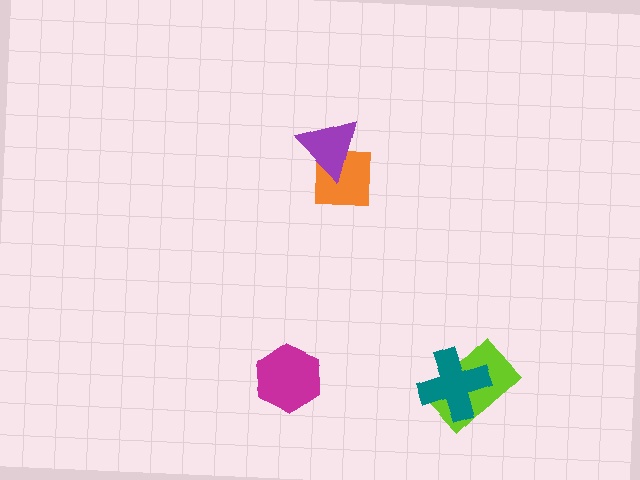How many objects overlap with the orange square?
1 object overlaps with the orange square.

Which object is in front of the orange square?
The purple triangle is in front of the orange square.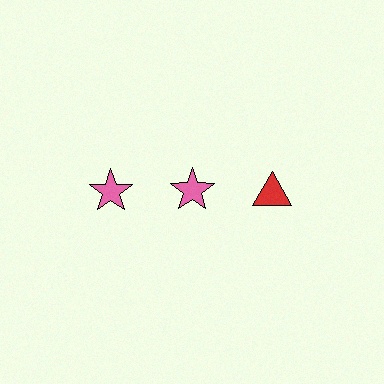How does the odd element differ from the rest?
It differs in both color (red instead of pink) and shape (triangle instead of star).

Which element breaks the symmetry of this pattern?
The red triangle in the top row, center column breaks the symmetry. All other shapes are pink stars.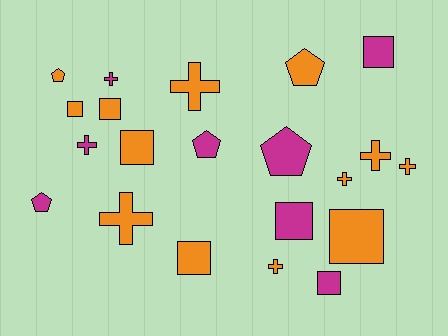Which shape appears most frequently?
Square, with 8 objects.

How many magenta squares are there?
There are 3 magenta squares.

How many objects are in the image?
There are 21 objects.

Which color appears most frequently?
Orange, with 13 objects.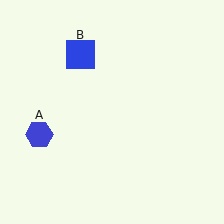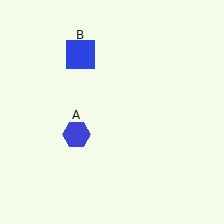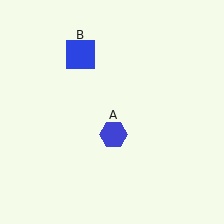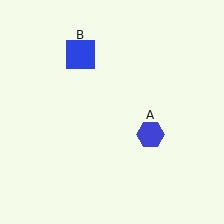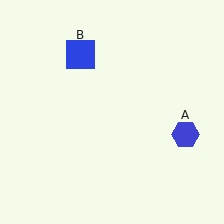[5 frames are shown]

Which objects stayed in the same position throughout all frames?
Blue square (object B) remained stationary.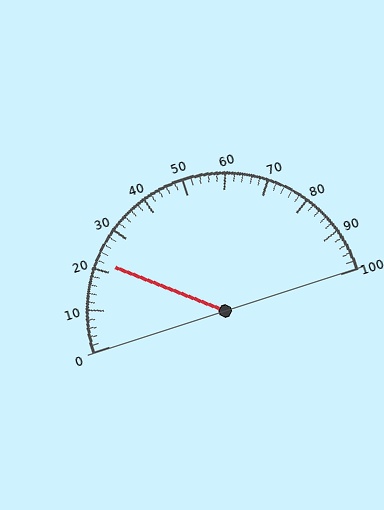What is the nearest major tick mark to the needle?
The nearest major tick mark is 20.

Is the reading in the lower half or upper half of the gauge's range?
The reading is in the lower half of the range (0 to 100).